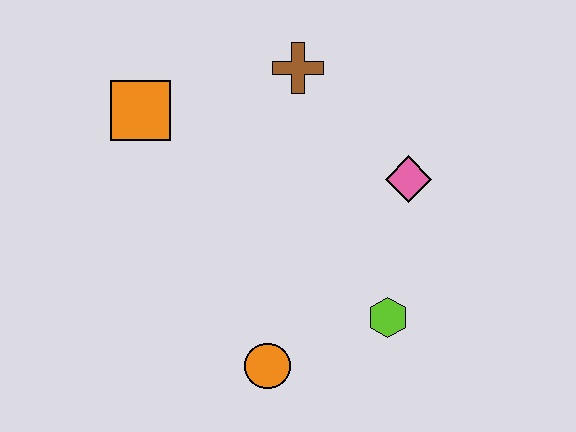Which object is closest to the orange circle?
The lime hexagon is closest to the orange circle.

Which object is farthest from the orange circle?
The brown cross is farthest from the orange circle.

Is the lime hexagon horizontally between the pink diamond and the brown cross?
Yes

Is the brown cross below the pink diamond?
No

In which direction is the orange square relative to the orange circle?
The orange square is above the orange circle.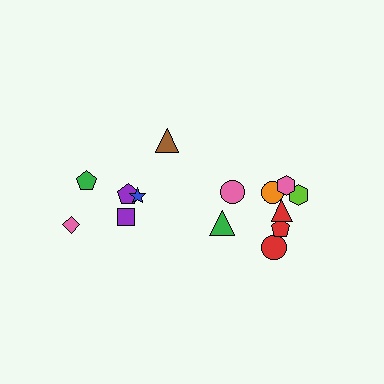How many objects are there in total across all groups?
There are 14 objects.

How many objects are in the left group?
There are 6 objects.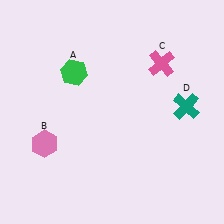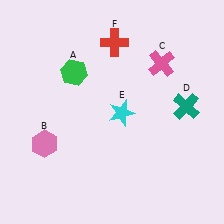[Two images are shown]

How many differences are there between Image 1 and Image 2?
There are 2 differences between the two images.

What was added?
A cyan star (E), a red cross (F) were added in Image 2.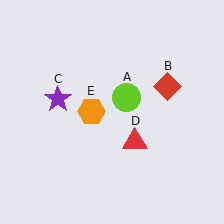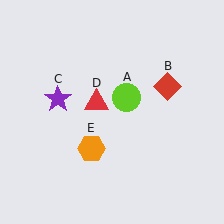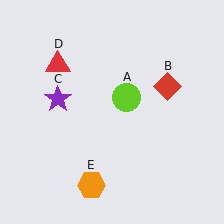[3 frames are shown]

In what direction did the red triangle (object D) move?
The red triangle (object D) moved up and to the left.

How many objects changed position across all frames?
2 objects changed position: red triangle (object D), orange hexagon (object E).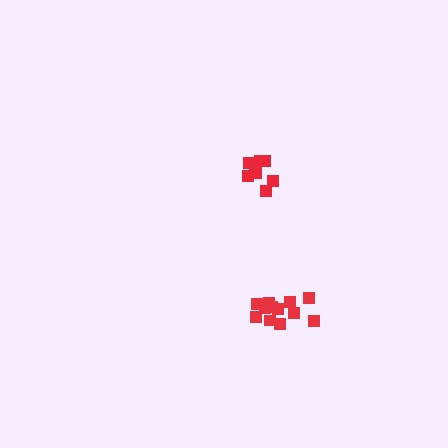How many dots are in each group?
Group 1: 12 dots, Group 2: 8 dots (20 total).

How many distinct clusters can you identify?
There are 2 distinct clusters.